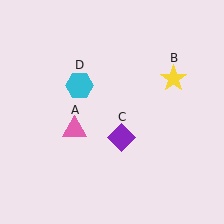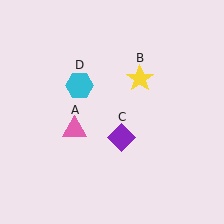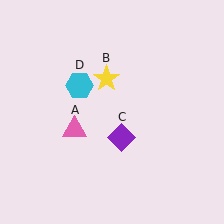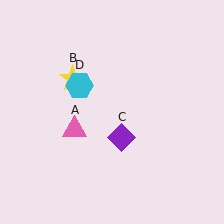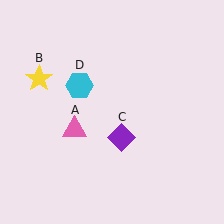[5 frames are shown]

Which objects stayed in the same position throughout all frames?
Pink triangle (object A) and purple diamond (object C) and cyan hexagon (object D) remained stationary.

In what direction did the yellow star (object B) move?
The yellow star (object B) moved left.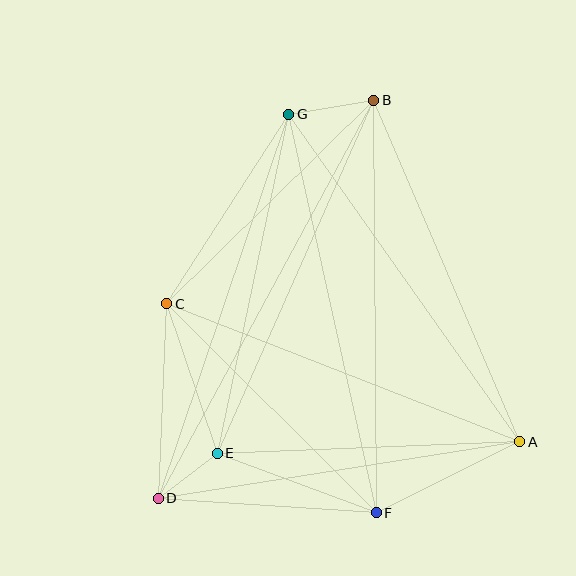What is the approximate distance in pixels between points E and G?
The distance between E and G is approximately 347 pixels.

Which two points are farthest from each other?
Points B and D are farthest from each other.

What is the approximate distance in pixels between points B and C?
The distance between B and C is approximately 291 pixels.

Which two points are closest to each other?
Points D and E are closest to each other.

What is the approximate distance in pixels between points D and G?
The distance between D and G is approximately 406 pixels.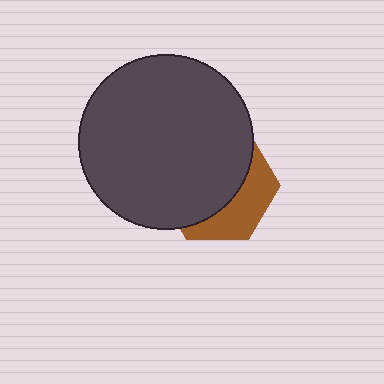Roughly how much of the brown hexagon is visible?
A small part of it is visible (roughly 35%).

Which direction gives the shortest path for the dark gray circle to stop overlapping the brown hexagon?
Moving toward the upper-left gives the shortest separation.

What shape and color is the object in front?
The object in front is a dark gray circle.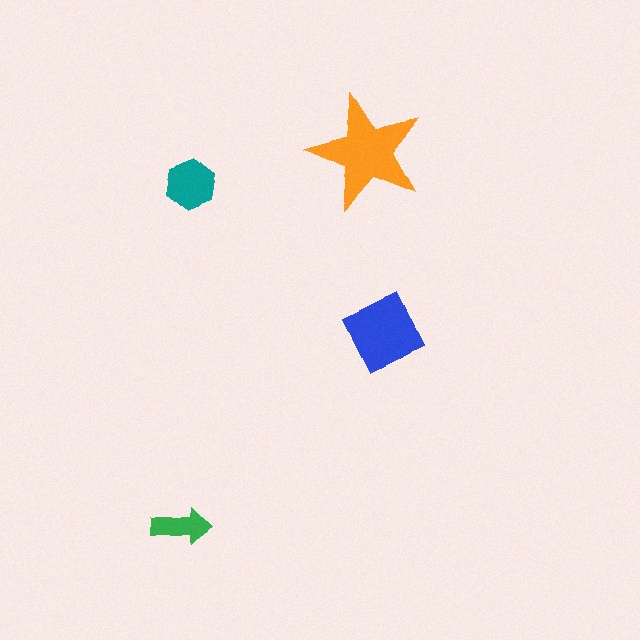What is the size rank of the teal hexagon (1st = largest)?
3rd.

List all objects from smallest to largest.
The green arrow, the teal hexagon, the blue square, the orange star.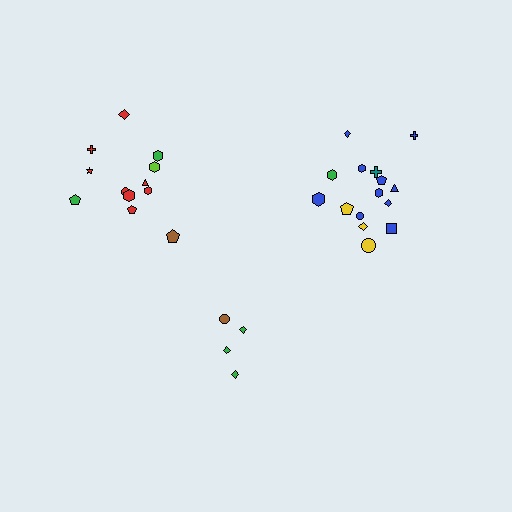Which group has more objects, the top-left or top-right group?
The top-right group.